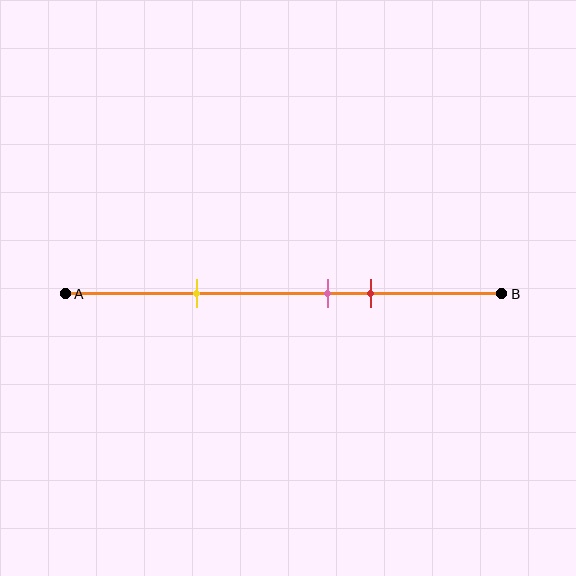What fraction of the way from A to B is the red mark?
The red mark is approximately 70% (0.7) of the way from A to B.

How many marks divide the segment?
There are 3 marks dividing the segment.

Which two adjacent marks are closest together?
The pink and red marks are the closest adjacent pair.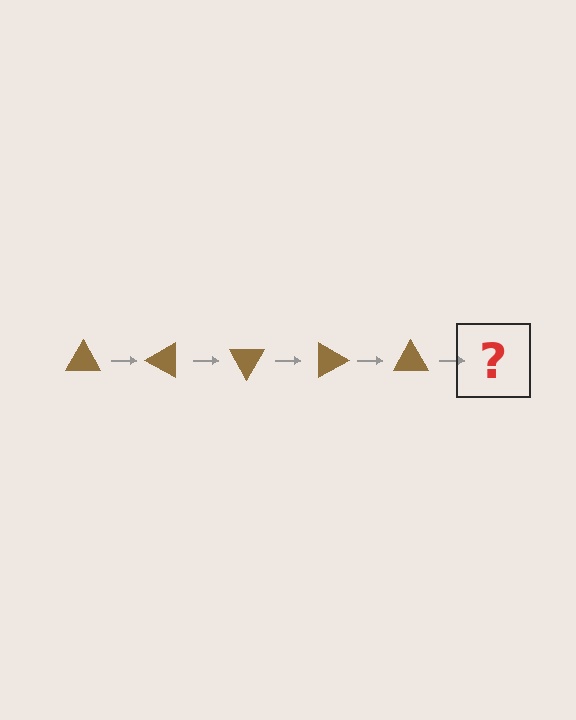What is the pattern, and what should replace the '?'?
The pattern is that the triangle rotates 30 degrees each step. The '?' should be a brown triangle rotated 150 degrees.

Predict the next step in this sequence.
The next step is a brown triangle rotated 150 degrees.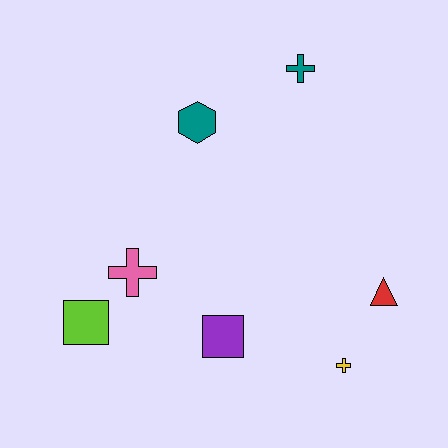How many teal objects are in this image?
There are 2 teal objects.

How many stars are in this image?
There are no stars.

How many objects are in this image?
There are 7 objects.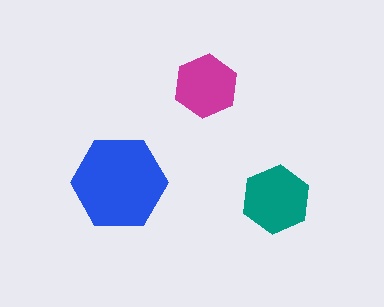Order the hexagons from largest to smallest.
the blue one, the teal one, the magenta one.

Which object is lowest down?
The teal hexagon is bottommost.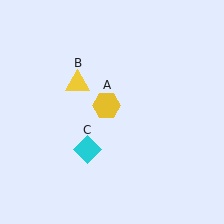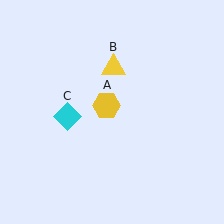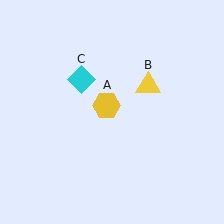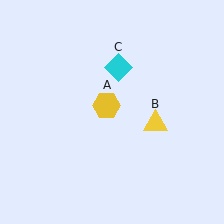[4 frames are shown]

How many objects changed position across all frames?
2 objects changed position: yellow triangle (object B), cyan diamond (object C).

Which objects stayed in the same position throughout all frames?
Yellow hexagon (object A) remained stationary.